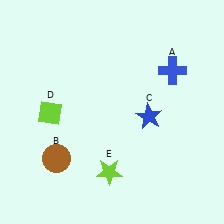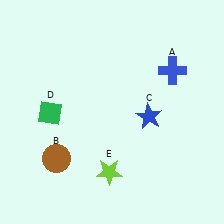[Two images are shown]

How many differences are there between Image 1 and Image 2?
There is 1 difference between the two images.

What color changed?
The diamond (D) changed from lime in Image 1 to green in Image 2.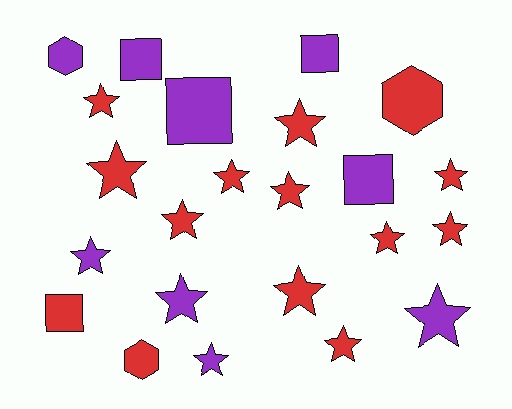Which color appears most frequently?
Red, with 14 objects.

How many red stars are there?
There are 11 red stars.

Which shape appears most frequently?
Star, with 15 objects.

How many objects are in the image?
There are 23 objects.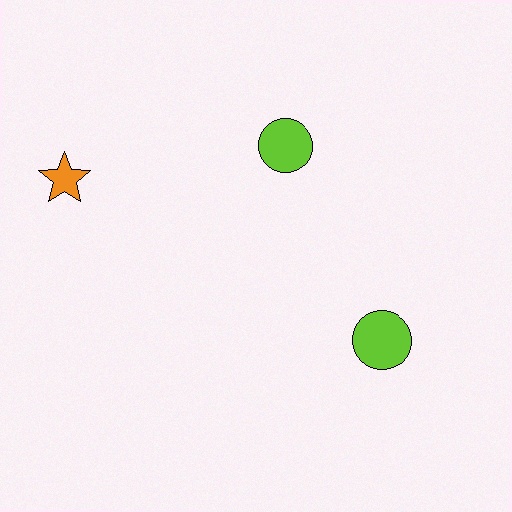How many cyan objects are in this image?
There are no cyan objects.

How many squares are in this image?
There are no squares.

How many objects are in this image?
There are 3 objects.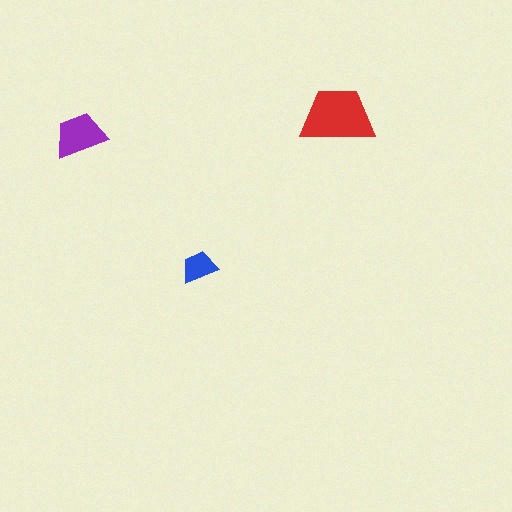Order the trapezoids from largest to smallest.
the red one, the purple one, the blue one.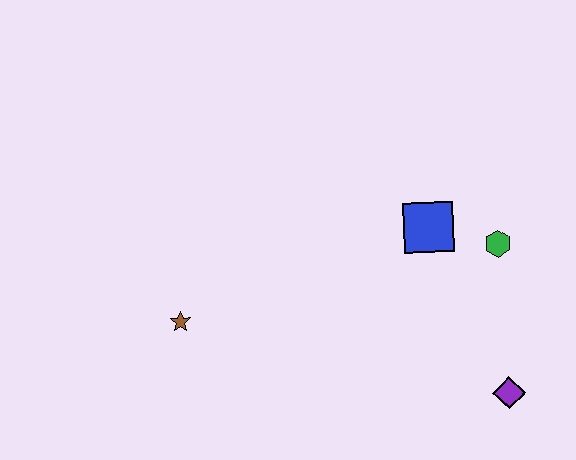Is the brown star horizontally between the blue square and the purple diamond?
No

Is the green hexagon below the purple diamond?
No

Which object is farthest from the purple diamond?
The brown star is farthest from the purple diamond.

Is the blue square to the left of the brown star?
No